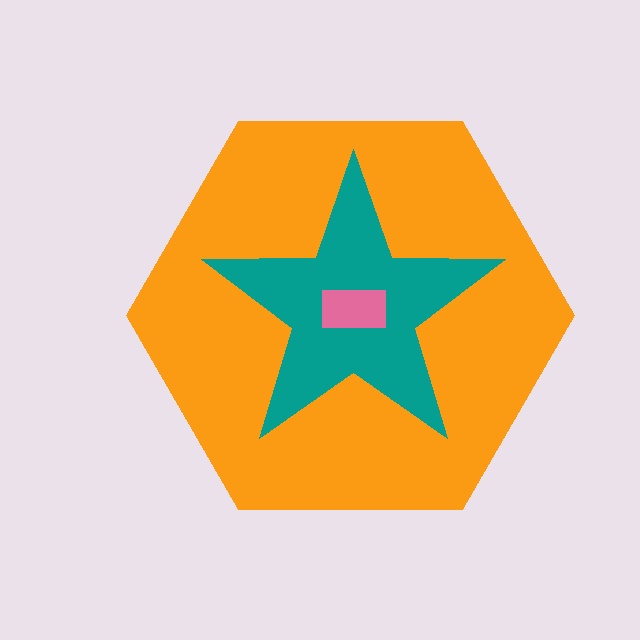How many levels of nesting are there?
3.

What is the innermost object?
The pink rectangle.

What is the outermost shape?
The orange hexagon.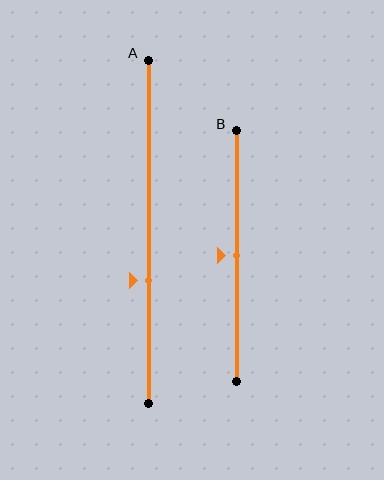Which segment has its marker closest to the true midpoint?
Segment B has its marker closest to the true midpoint.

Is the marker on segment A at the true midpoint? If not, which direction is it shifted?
No, the marker on segment A is shifted downward by about 14% of the segment length.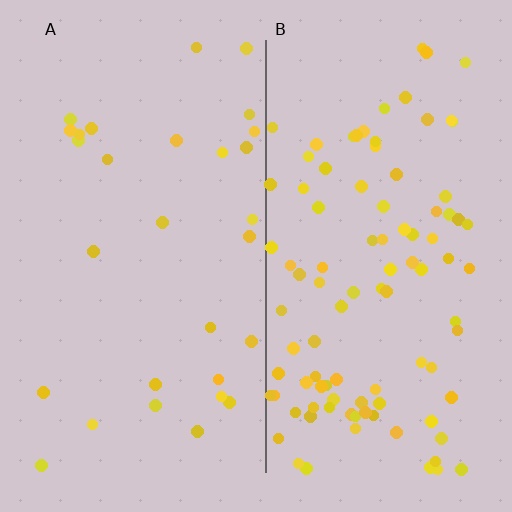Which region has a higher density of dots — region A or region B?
B (the right).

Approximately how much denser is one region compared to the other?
Approximately 3.4× — region B over region A.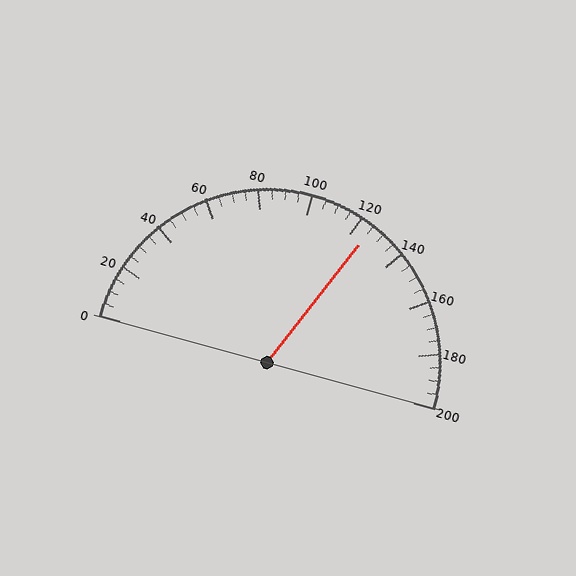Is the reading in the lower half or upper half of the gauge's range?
The reading is in the upper half of the range (0 to 200).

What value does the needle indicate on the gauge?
The needle indicates approximately 125.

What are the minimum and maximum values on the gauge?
The gauge ranges from 0 to 200.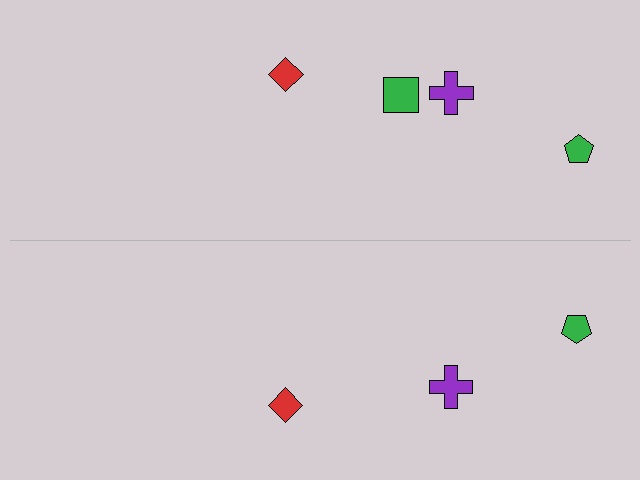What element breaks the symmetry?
A green square is missing from the bottom side.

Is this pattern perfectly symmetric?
No, the pattern is not perfectly symmetric. A green square is missing from the bottom side.